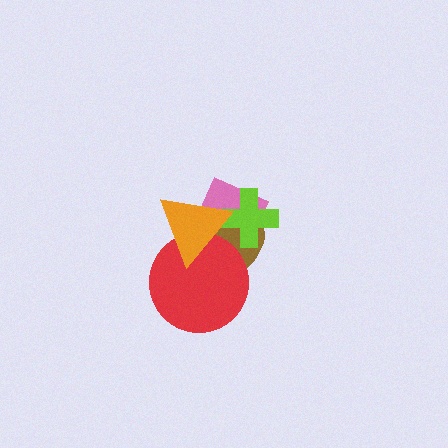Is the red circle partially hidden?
Yes, it is partially covered by another shape.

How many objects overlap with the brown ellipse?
4 objects overlap with the brown ellipse.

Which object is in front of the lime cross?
The orange triangle is in front of the lime cross.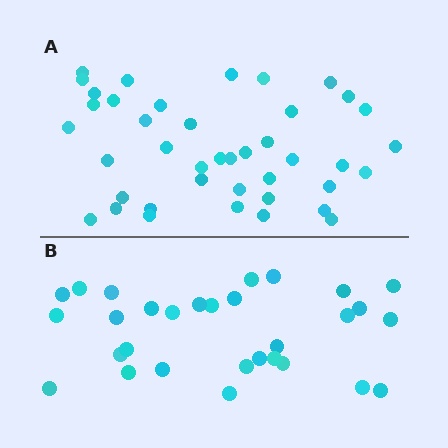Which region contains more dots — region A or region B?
Region A (the top region) has more dots.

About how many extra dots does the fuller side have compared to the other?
Region A has roughly 12 or so more dots than region B.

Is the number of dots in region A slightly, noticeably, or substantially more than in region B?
Region A has noticeably more, but not dramatically so. The ratio is roughly 1.4 to 1.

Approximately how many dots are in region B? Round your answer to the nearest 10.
About 30 dots.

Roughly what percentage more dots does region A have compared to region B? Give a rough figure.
About 35% more.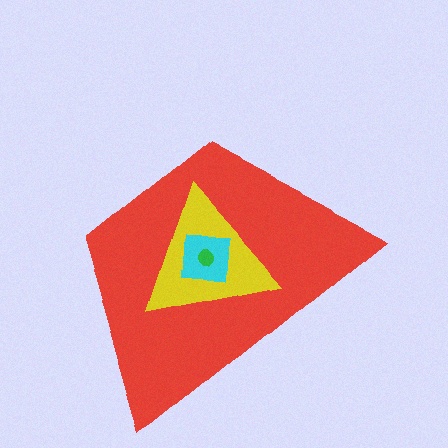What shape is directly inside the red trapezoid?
The yellow triangle.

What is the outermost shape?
The red trapezoid.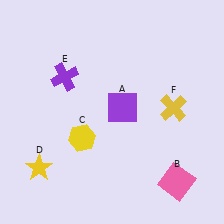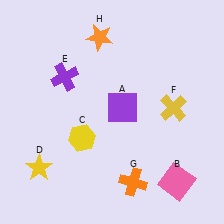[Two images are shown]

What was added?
An orange cross (G), an orange star (H) were added in Image 2.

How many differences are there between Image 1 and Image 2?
There are 2 differences between the two images.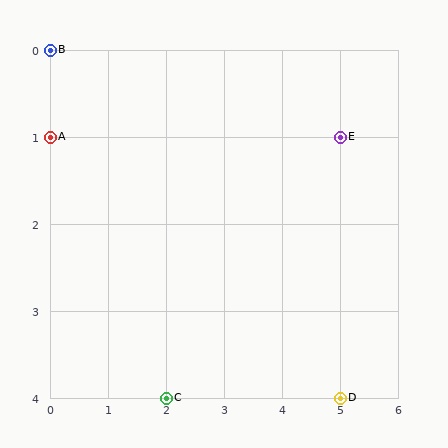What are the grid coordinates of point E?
Point E is at grid coordinates (5, 1).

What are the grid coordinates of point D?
Point D is at grid coordinates (5, 4).